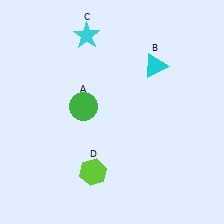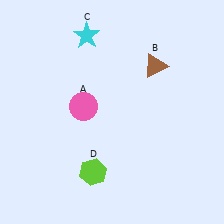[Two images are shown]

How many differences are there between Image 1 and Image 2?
There are 2 differences between the two images.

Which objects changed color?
A changed from green to pink. B changed from cyan to brown.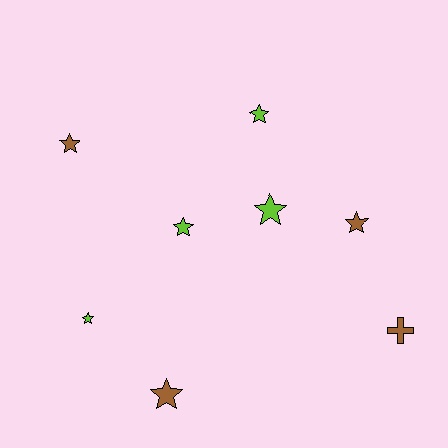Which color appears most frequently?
Brown, with 4 objects.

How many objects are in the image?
There are 8 objects.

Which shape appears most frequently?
Star, with 7 objects.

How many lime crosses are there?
There are no lime crosses.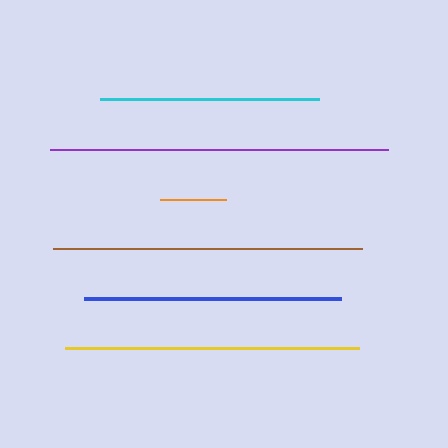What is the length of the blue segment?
The blue segment is approximately 257 pixels long.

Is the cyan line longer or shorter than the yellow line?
The yellow line is longer than the cyan line.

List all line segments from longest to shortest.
From longest to shortest: purple, brown, yellow, blue, cyan, orange.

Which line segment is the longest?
The purple line is the longest at approximately 338 pixels.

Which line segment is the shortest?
The orange line is the shortest at approximately 67 pixels.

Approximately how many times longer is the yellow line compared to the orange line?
The yellow line is approximately 4.4 times the length of the orange line.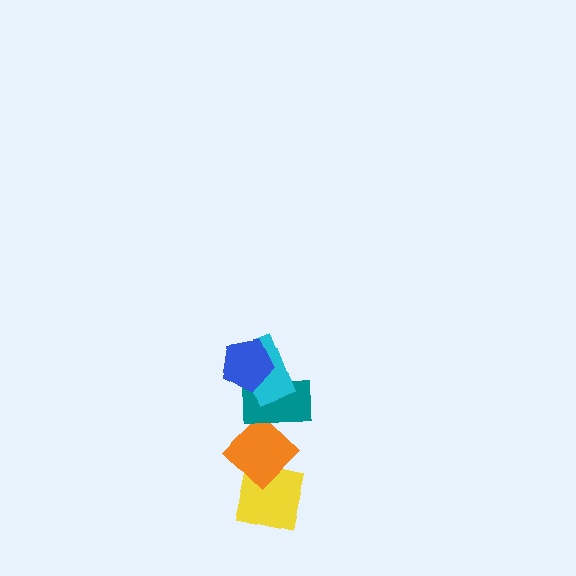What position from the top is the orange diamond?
The orange diamond is 4th from the top.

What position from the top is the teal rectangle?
The teal rectangle is 3rd from the top.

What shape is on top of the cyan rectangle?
The blue pentagon is on top of the cyan rectangle.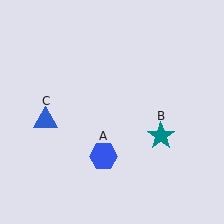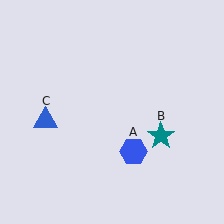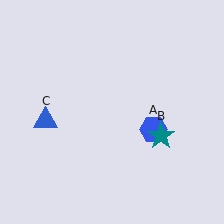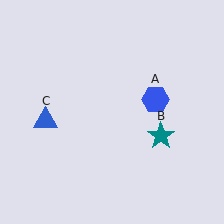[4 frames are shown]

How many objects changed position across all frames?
1 object changed position: blue hexagon (object A).